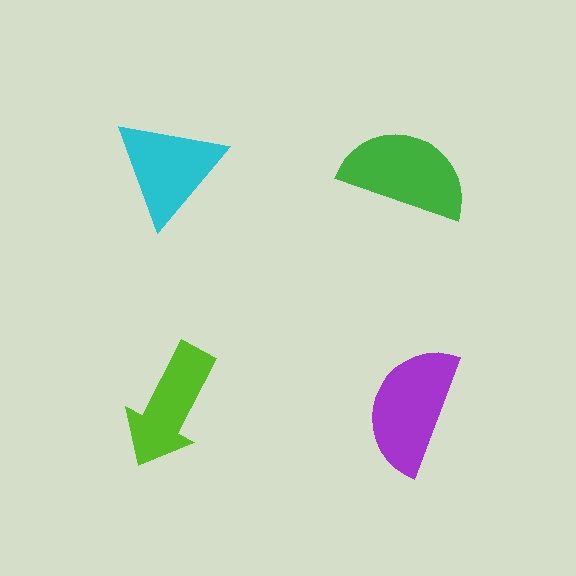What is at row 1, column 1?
A cyan triangle.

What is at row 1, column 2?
A green semicircle.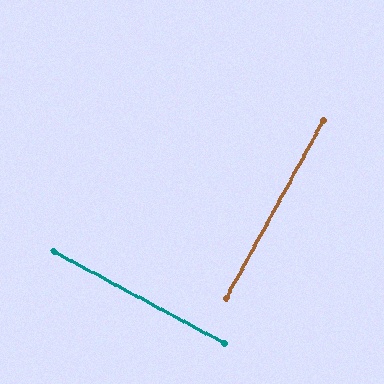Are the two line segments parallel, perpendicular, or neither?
Perpendicular — they meet at approximately 89°.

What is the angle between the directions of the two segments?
Approximately 89 degrees.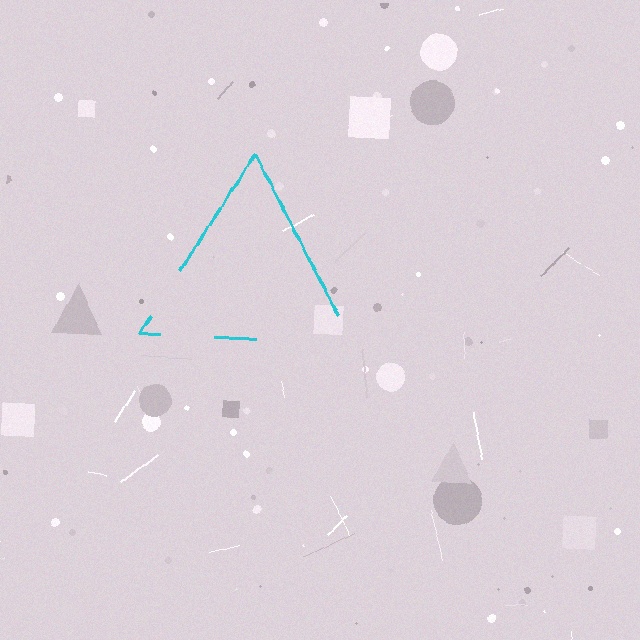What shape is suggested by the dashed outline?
The dashed outline suggests a triangle.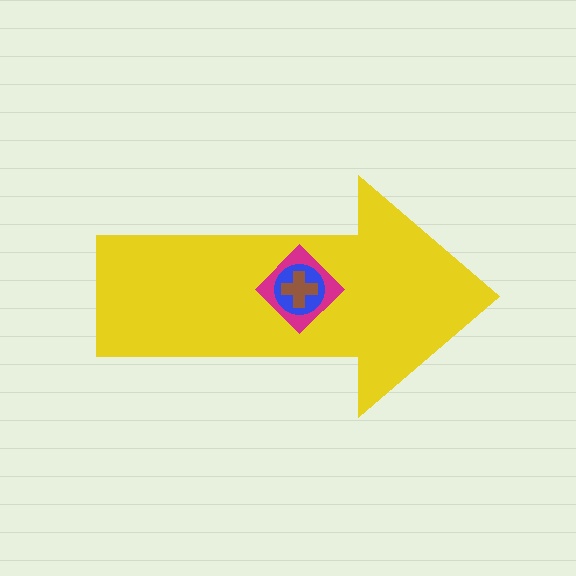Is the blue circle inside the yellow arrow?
Yes.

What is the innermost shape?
The brown cross.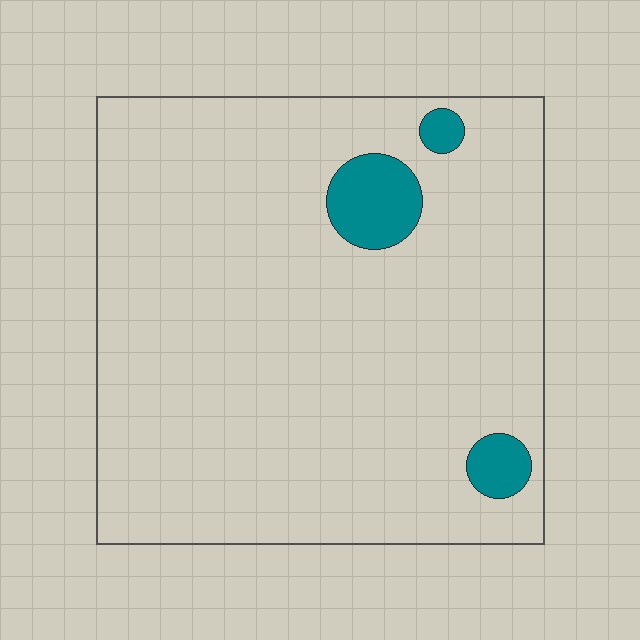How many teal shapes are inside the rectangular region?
3.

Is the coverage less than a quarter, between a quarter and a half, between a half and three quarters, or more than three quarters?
Less than a quarter.